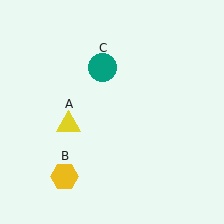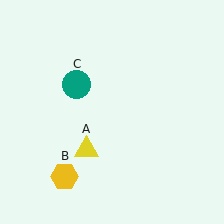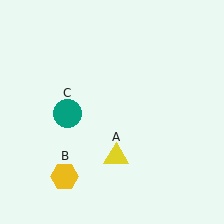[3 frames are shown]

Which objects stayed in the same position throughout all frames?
Yellow hexagon (object B) remained stationary.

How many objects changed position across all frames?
2 objects changed position: yellow triangle (object A), teal circle (object C).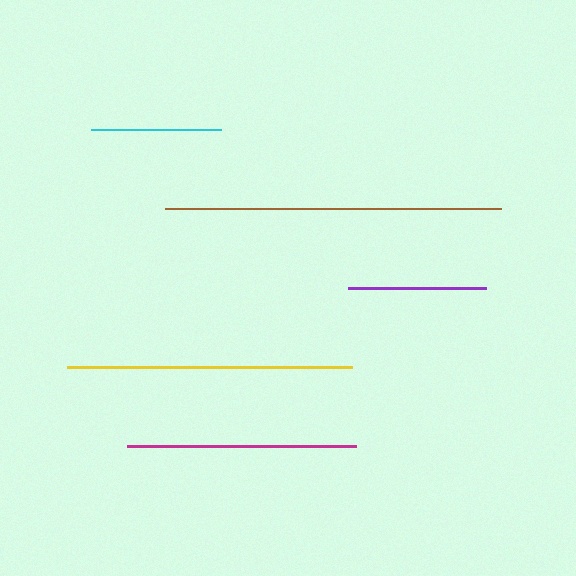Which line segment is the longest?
The brown line is the longest at approximately 336 pixels.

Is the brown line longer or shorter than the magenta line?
The brown line is longer than the magenta line.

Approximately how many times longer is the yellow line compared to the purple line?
The yellow line is approximately 2.1 times the length of the purple line.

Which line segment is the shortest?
The cyan line is the shortest at approximately 130 pixels.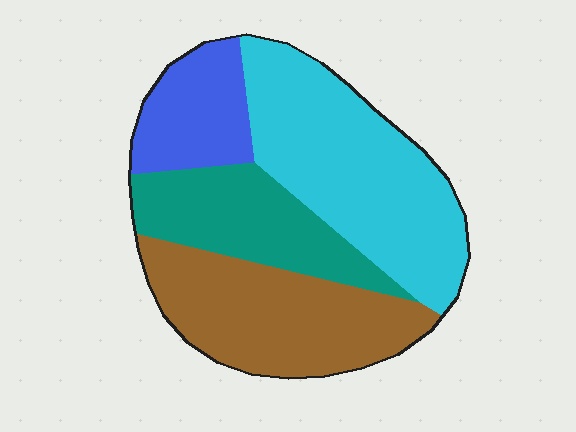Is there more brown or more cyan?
Cyan.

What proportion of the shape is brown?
Brown takes up about one quarter (1/4) of the shape.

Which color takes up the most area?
Cyan, at roughly 35%.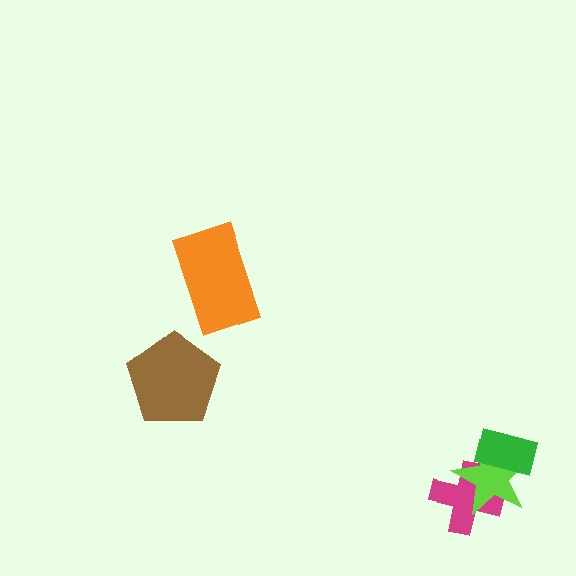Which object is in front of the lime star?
The green rectangle is in front of the lime star.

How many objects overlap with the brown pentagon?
0 objects overlap with the brown pentagon.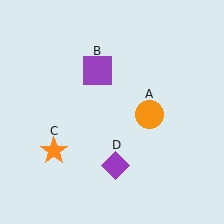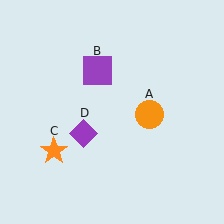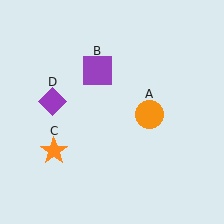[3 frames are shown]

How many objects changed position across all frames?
1 object changed position: purple diamond (object D).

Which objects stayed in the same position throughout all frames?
Orange circle (object A) and purple square (object B) and orange star (object C) remained stationary.